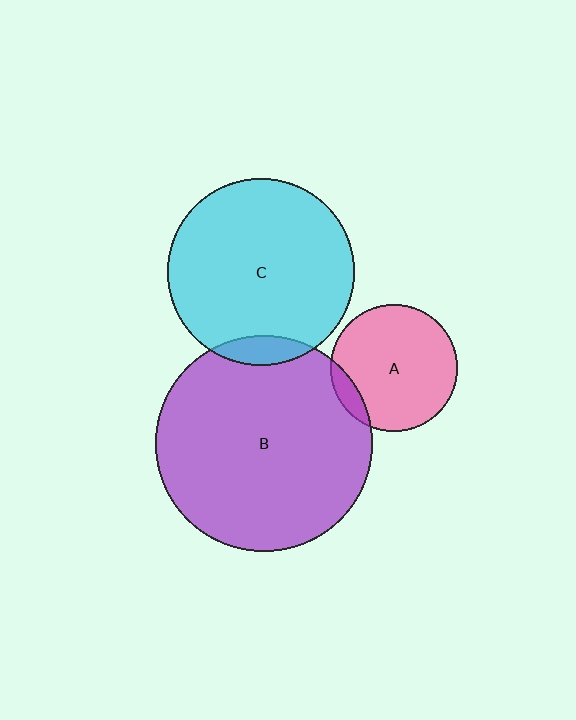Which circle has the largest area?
Circle B (purple).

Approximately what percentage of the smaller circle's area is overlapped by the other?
Approximately 10%.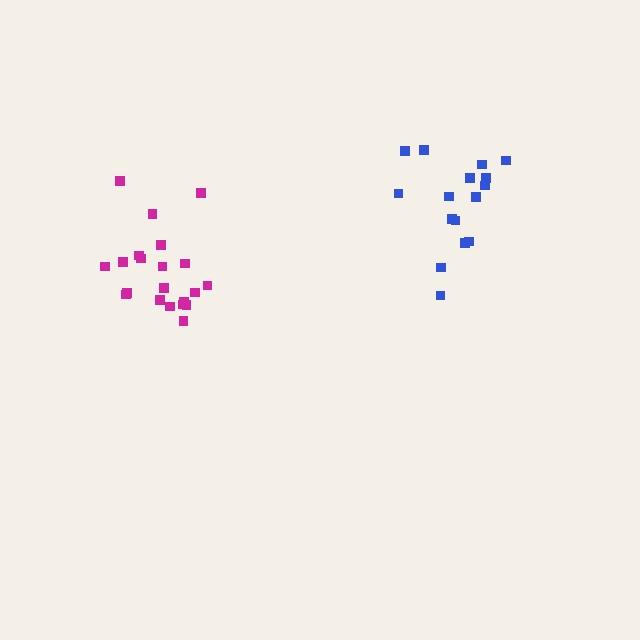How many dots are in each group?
Group 1: 21 dots, Group 2: 16 dots (37 total).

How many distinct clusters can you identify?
There are 2 distinct clusters.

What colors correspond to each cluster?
The clusters are colored: magenta, blue.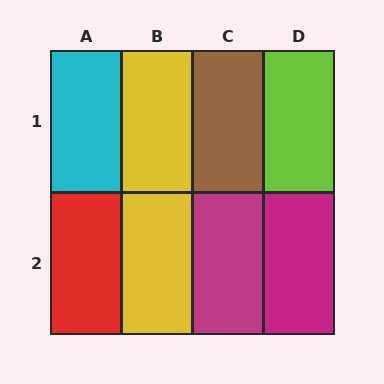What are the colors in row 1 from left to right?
Cyan, yellow, brown, lime.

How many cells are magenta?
2 cells are magenta.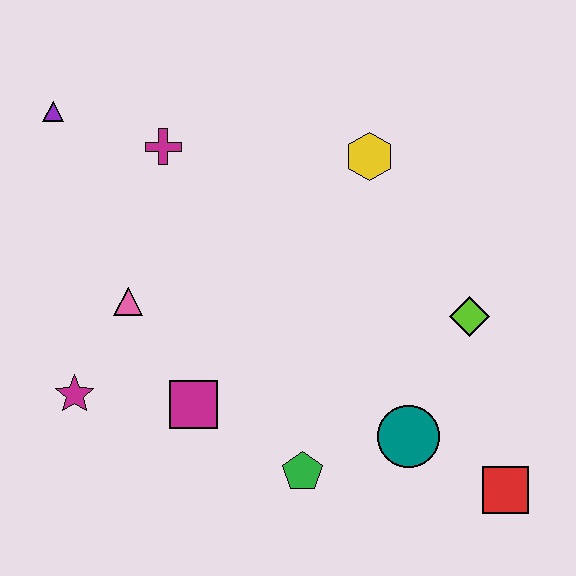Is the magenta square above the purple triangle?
No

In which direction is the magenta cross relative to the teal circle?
The magenta cross is above the teal circle.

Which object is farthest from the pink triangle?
The red square is farthest from the pink triangle.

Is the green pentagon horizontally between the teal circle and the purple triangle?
Yes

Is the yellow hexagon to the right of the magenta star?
Yes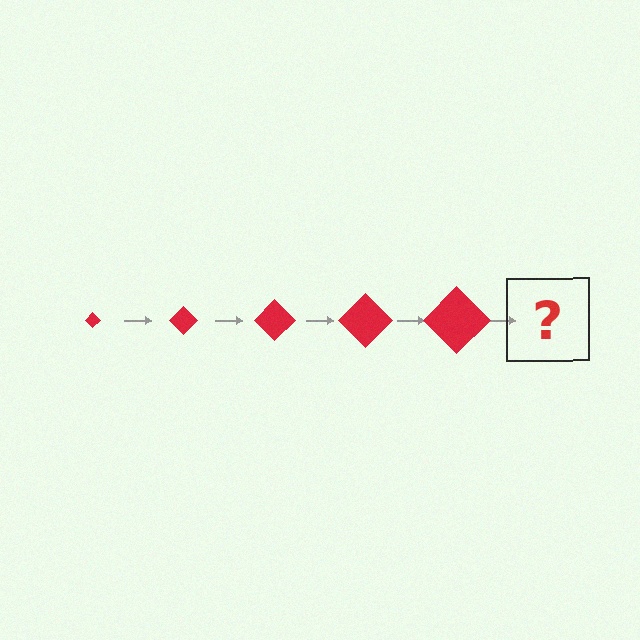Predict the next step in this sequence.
The next step is a red diamond, larger than the previous one.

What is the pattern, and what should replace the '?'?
The pattern is that the diamond gets progressively larger each step. The '?' should be a red diamond, larger than the previous one.